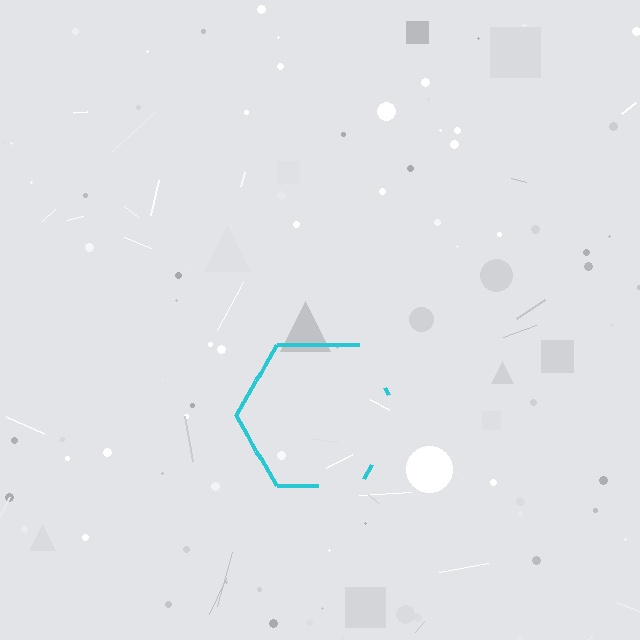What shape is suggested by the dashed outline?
The dashed outline suggests a hexagon.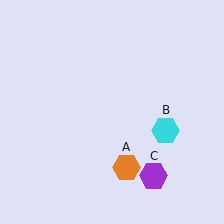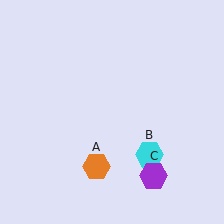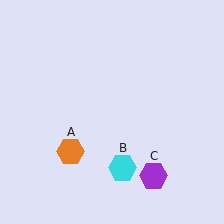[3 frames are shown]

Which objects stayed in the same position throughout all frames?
Purple hexagon (object C) remained stationary.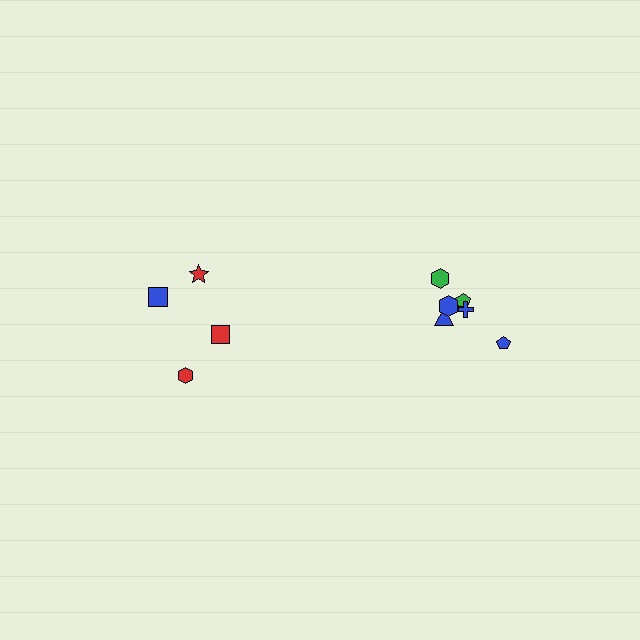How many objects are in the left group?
There are 4 objects.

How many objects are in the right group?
There are 6 objects.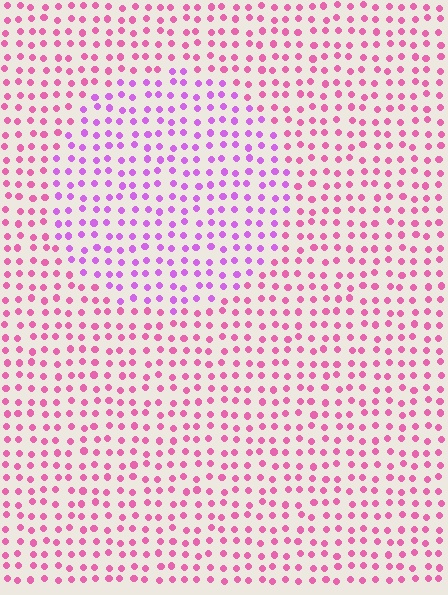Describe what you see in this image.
The image is filled with small pink elements in a uniform arrangement. A circle-shaped region is visible where the elements are tinted to a slightly different hue, forming a subtle color boundary.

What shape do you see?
I see a circle.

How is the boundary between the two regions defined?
The boundary is defined purely by a slight shift in hue (about 36 degrees). Spacing, size, and orientation are identical on both sides.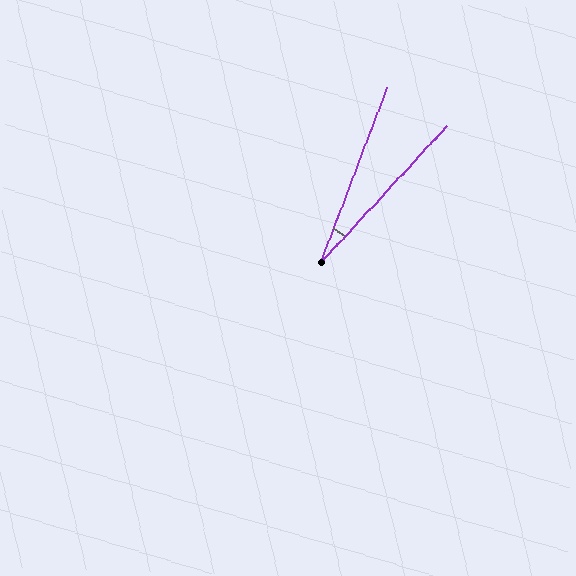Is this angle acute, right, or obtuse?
It is acute.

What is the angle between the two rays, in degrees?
Approximately 22 degrees.